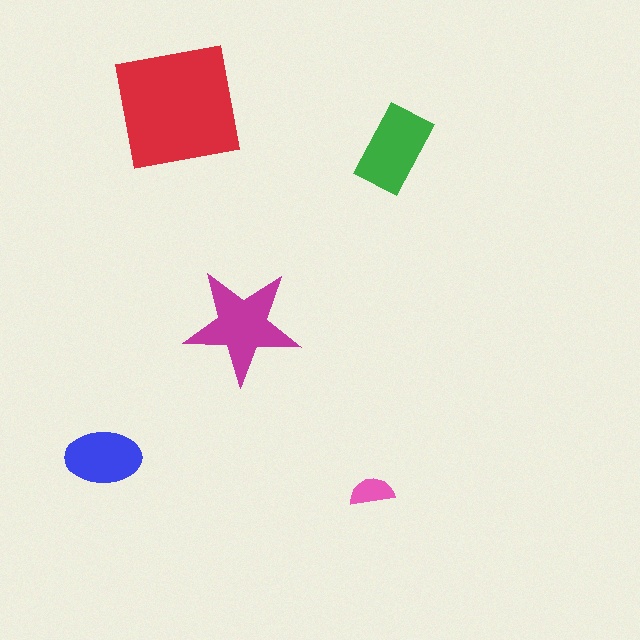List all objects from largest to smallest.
The red square, the magenta star, the green rectangle, the blue ellipse, the pink semicircle.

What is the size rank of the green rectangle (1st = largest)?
3rd.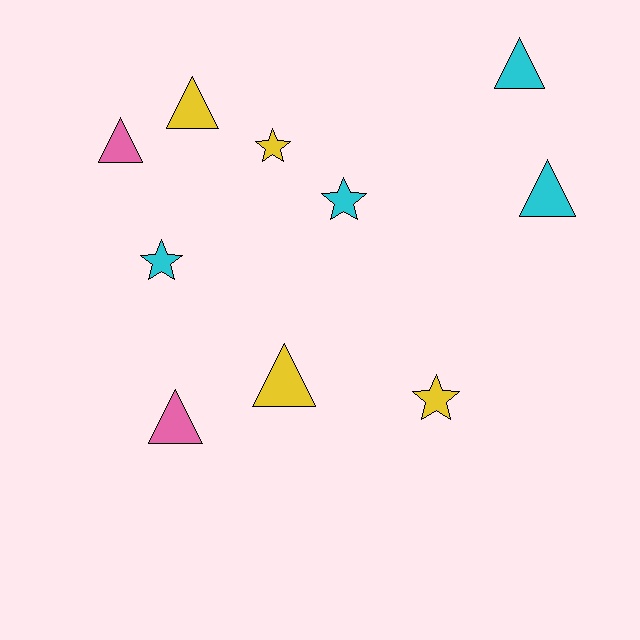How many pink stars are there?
There are no pink stars.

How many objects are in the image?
There are 10 objects.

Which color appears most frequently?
Yellow, with 4 objects.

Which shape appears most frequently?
Triangle, with 6 objects.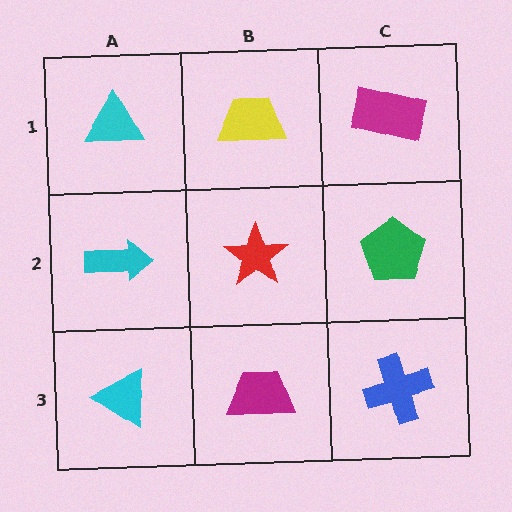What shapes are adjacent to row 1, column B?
A red star (row 2, column B), a cyan triangle (row 1, column A), a magenta rectangle (row 1, column C).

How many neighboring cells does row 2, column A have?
3.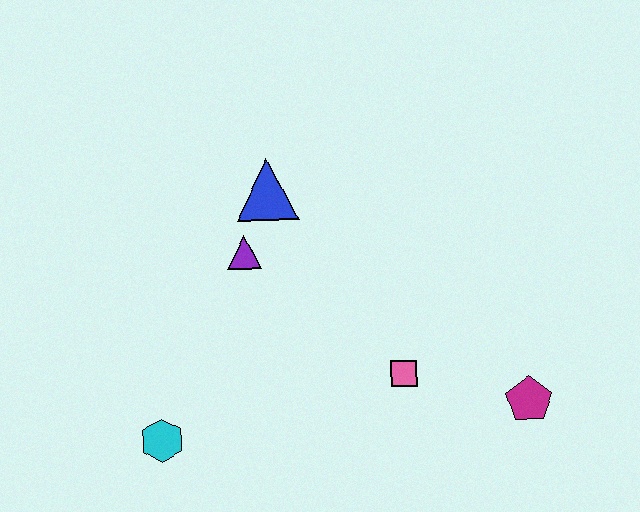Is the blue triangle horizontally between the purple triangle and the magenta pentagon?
Yes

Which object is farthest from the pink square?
The cyan hexagon is farthest from the pink square.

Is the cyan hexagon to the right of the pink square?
No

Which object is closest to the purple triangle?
The blue triangle is closest to the purple triangle.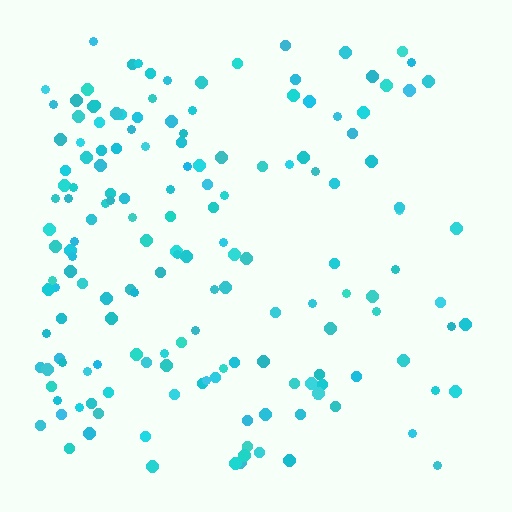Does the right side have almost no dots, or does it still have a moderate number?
Still a moderate number, just noticeably fewer than the left.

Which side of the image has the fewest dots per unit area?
The right.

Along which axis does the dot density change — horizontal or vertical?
Horizontal.